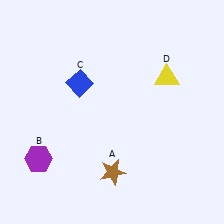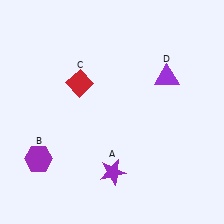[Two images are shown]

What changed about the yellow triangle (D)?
In Image 1, D is yellow. In Image 2, it changed to purple.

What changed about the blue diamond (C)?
In Image 1, C is blue. In Image 2, it changed to red.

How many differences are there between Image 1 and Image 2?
There are 3 differences between the two images.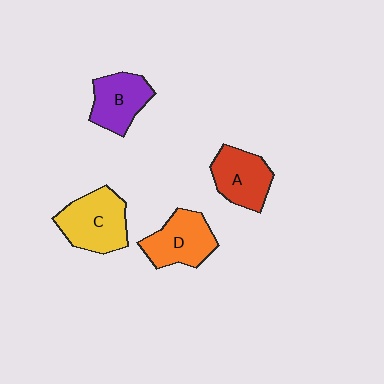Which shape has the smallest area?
Shape B (purple).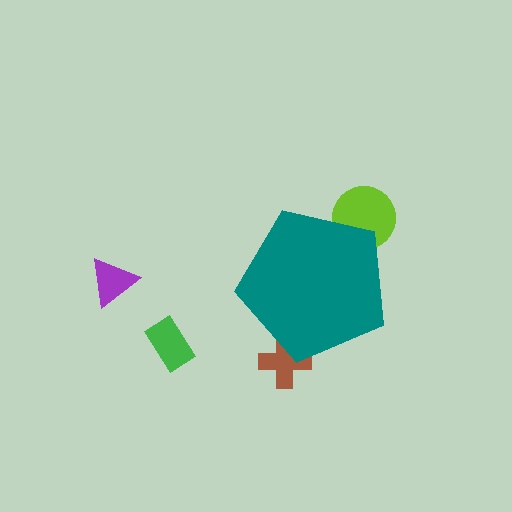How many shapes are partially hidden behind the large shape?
2 shapes are partially hidden.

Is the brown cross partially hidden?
Yes, the brown cross is partially hidden behind the teal pentagon.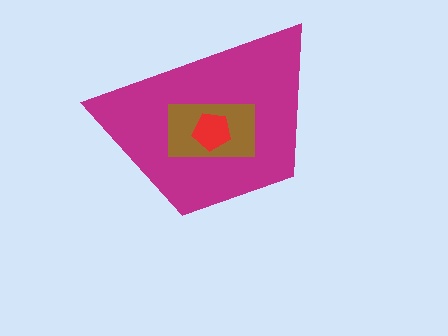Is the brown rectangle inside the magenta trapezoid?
Yes.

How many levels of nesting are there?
3.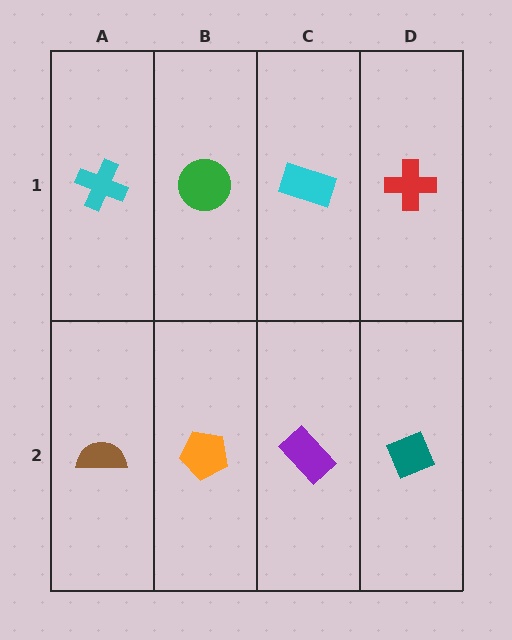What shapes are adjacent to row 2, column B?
A green circle (row 1, column B), a brown semicircle (row 2, column A), a purple rectangle (row 2, column C).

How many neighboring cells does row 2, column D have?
2.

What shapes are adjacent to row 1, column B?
An orange pentagon (row 2, column B), a cyan cross (row 1, column A), a cyan rectangle (row 1, column C).